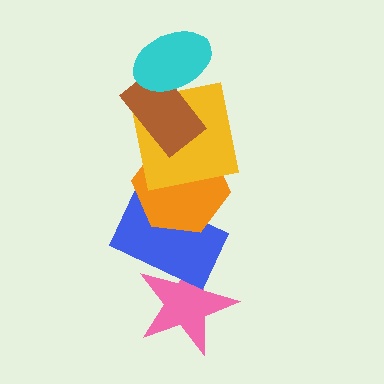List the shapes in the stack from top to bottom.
From top to bottom: the cyan ellipse, the brown rectangle, the yellow square, the orange hexagon, the blue rectangle, the pink star.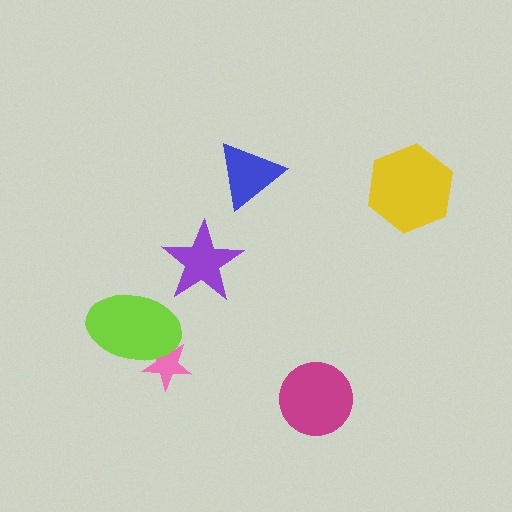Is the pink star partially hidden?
Yes, it is partially covered by another shape.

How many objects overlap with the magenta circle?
0 objects overlap with the magenta circle.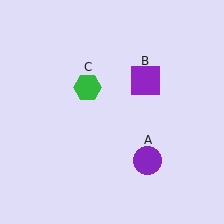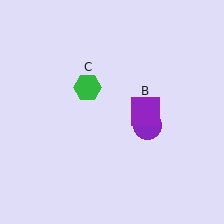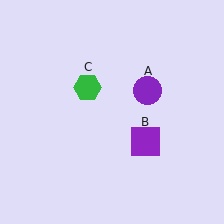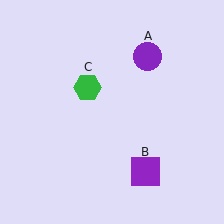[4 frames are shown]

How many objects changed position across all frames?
2 objects changed position: purple circle (object A), purple square (object B).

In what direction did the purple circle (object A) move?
The purple circle (object A) moved up.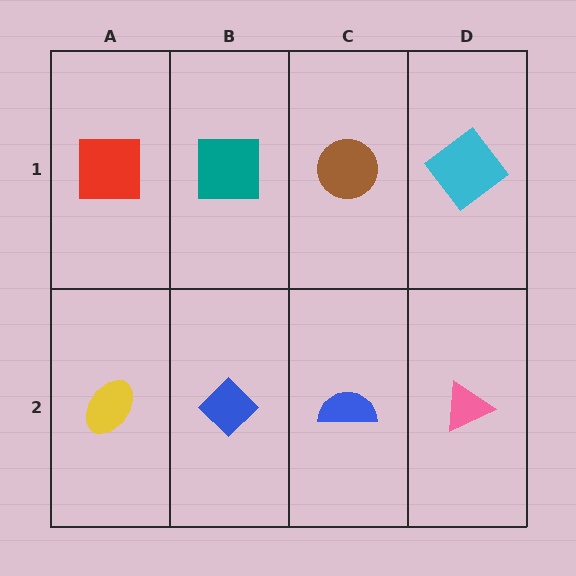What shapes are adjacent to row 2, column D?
A cyan diamond (row 1, column D), a blue semicircle (row 2, column C).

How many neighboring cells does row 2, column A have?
2.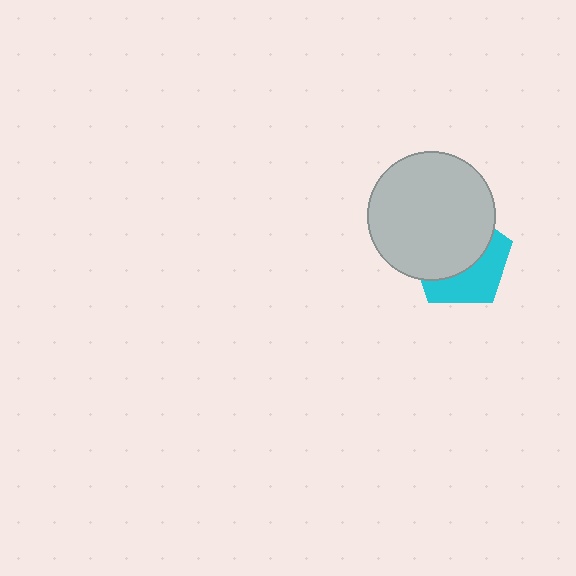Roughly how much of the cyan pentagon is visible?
A small part of it is visible (roughly 42%).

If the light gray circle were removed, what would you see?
You would see the complete cyan pentagon.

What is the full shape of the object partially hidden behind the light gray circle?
The partially hidden object is a cyan pentagon.